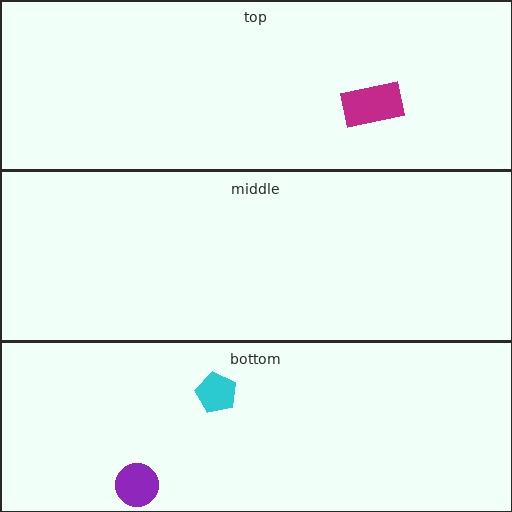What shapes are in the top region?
The magenta rectangle.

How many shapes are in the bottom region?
2.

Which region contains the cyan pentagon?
The bottom region.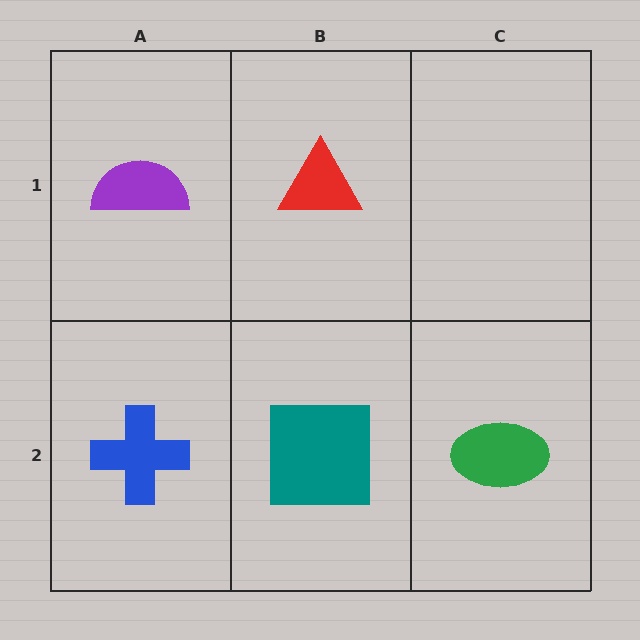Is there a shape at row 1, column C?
No, that cell is empty.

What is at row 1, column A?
A purple semicircle.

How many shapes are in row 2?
3 shapes.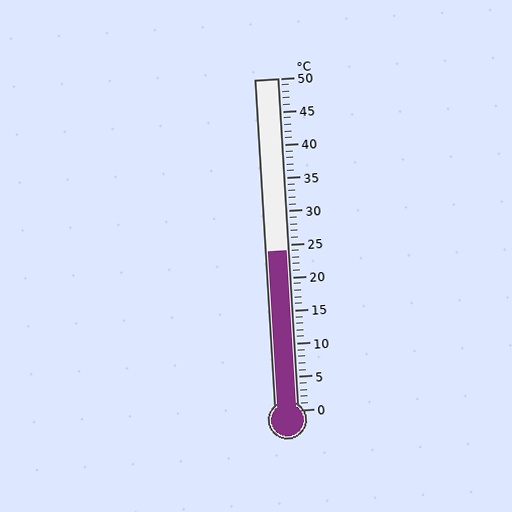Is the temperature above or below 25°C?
The temperature is below 25°C.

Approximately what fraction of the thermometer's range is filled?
The thermometer is filled to approximately 50% of its range.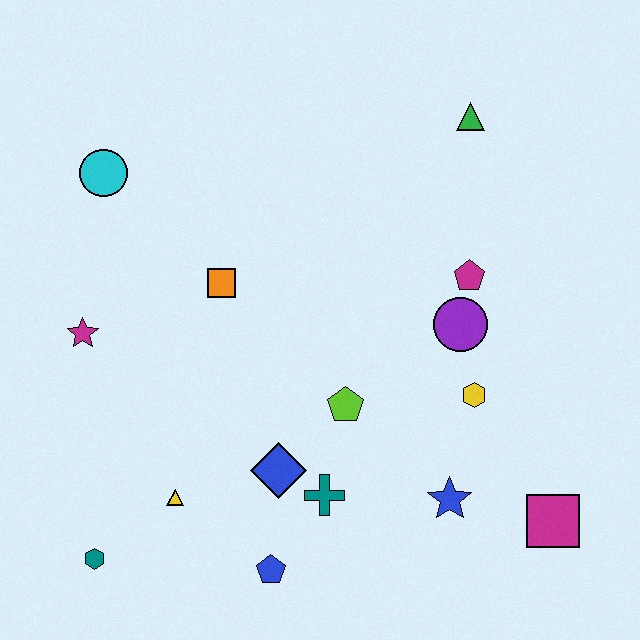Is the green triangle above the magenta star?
Yes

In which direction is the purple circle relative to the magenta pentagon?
The purple circle is below the magenta pentagon.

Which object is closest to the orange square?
The magenta star is closest to the orange square.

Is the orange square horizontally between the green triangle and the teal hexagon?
Yes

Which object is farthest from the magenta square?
The cyan circle is farthest from the magenta square.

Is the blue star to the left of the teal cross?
No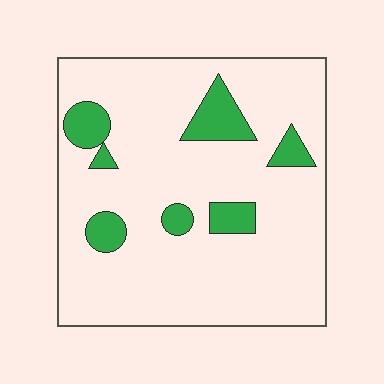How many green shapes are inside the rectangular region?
7.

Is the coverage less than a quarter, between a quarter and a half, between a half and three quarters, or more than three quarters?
Less than a quarter.